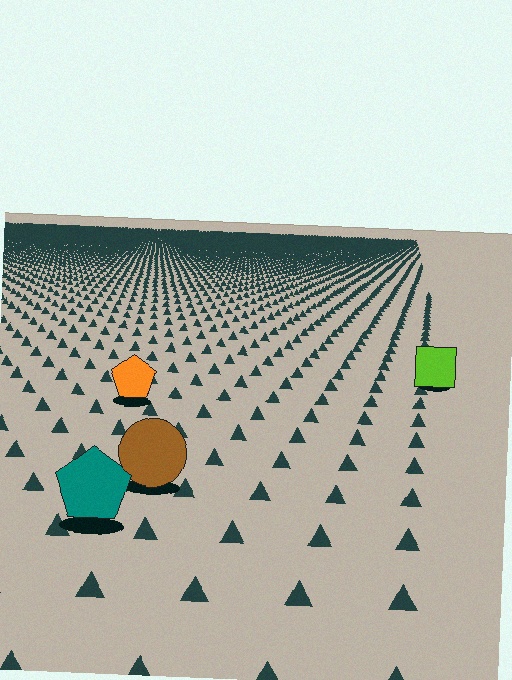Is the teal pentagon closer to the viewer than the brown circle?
Yes. The teal pentagon is closer — you can tell from the texture gradient: the ground texture is coarser near it.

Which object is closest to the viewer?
The teal pentagon is closest. The texture marks near it are larger and more spread out.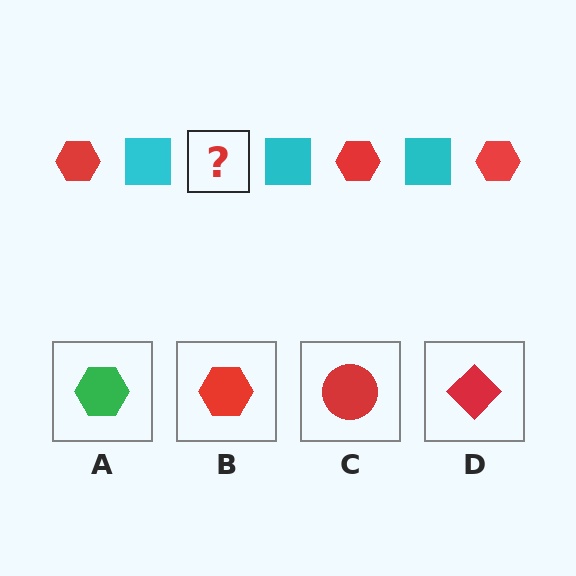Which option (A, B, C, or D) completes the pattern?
B.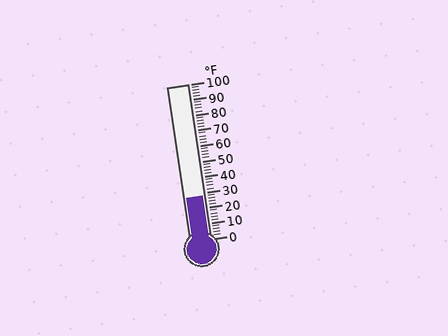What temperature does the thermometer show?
The thermometer shows approximately 28°F.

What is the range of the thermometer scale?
The thermometer scale ranges from 0°F to 100°F.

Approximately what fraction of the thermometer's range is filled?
The thermometer is filled to approximately 30% of its range.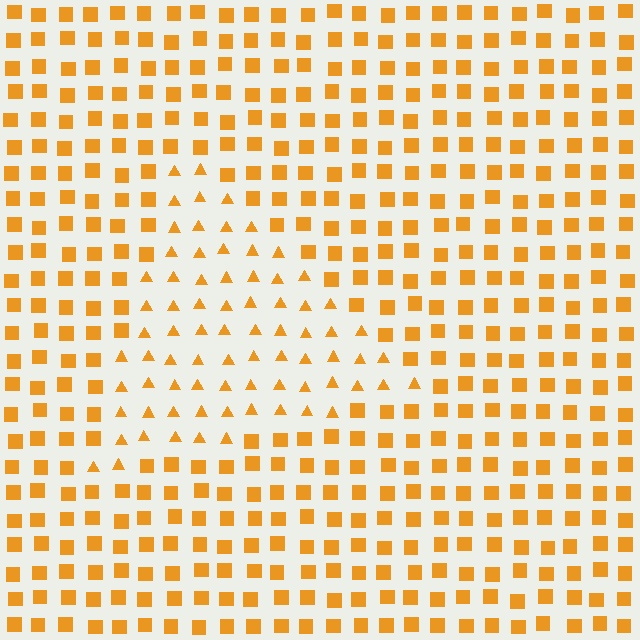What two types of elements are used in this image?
The image uses triangles inside the triangle region and squares outside it.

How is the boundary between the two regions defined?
The boundary is defined by a change in element shape: triangles inside vs. squares outside. All elements share the same color and spacing.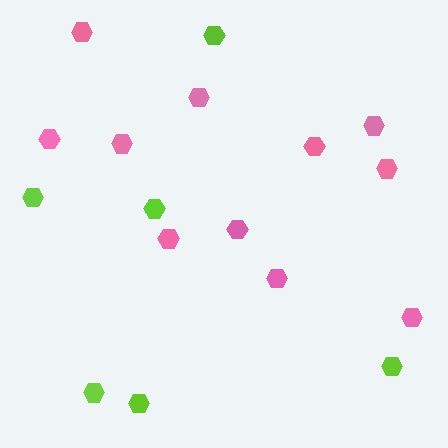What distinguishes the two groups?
There are 2 groups: one group of pink hexagons (11) and one group of lime hexagons (6).